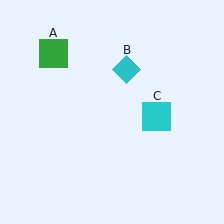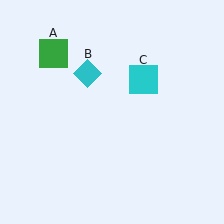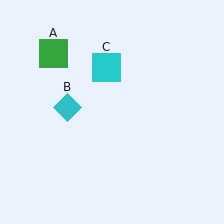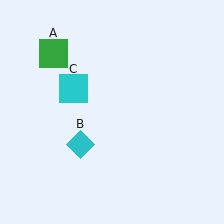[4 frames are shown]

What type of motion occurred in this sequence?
The cyan diamond (object B), cyan square (object C) rotated counterclockwise around the center of the scene.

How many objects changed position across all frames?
2 objects changed position: cyan diamond (object B), cyan square (object C).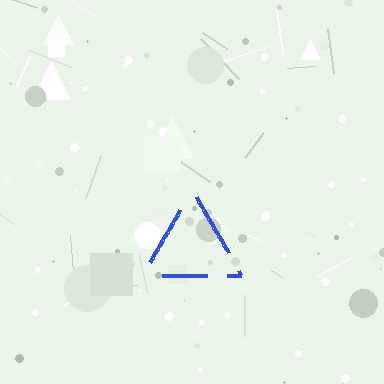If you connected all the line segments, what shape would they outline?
They would outline a triangle.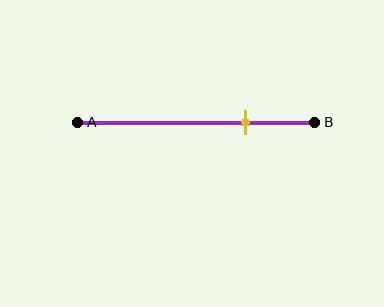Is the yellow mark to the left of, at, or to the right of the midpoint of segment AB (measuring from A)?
The yellow mark is to the right of the midpoint of segment AB.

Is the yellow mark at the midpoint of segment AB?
No, the mark is at about 70% from A, not at the 50% midpoint.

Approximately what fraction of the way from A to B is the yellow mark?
The yellow mark is approximately 70% of the way from A to B.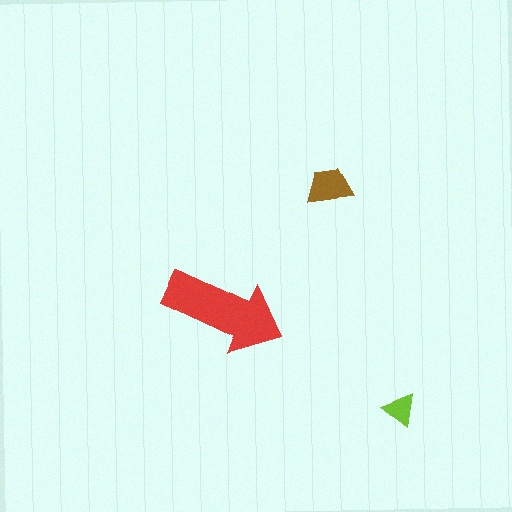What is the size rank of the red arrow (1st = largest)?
1st.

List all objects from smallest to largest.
The lime triangle, the brown trapezoid, the red arrow.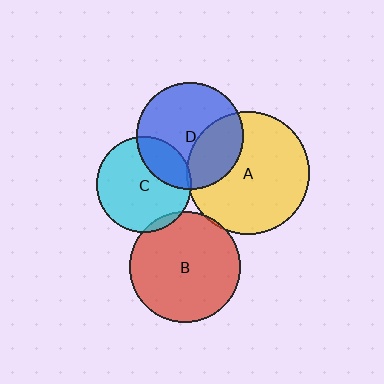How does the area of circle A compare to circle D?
Approximately 1.3 times.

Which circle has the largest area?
Circle A (yellow).